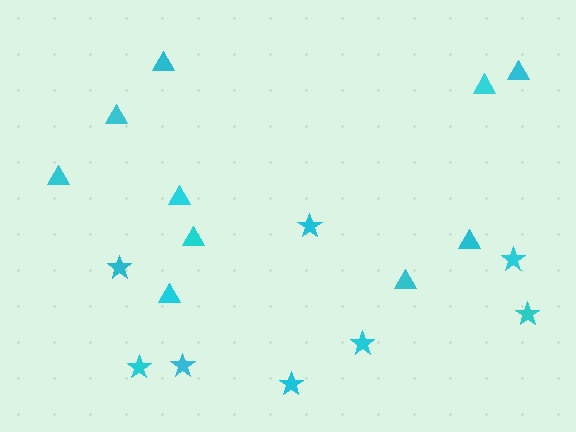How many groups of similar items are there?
There are 2 groups: one group of stars (8) and one group of triangles (10).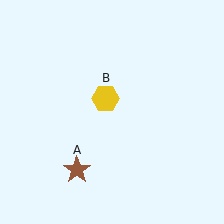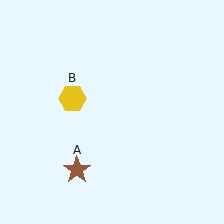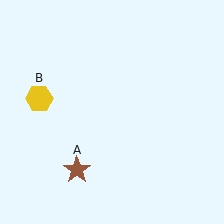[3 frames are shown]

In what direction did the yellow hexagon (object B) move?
The yellow hexagon (object B) moved left.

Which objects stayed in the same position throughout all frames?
Brown star (object A) remained stationary.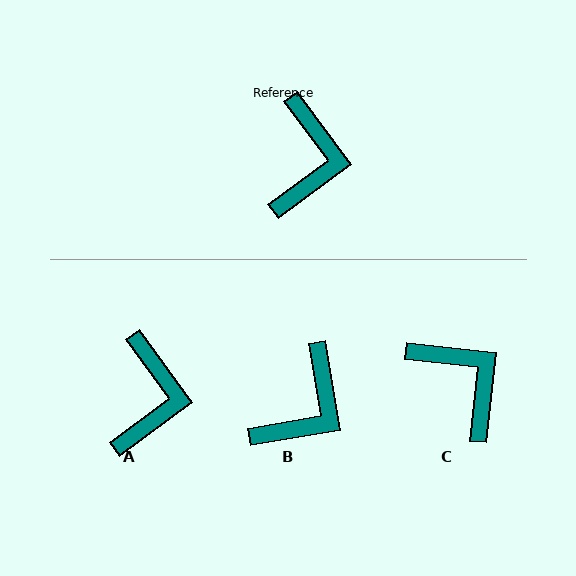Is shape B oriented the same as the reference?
No, it is off by about 27 degrees.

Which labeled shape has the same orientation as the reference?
A.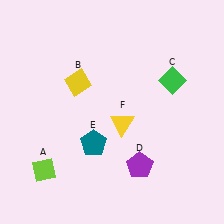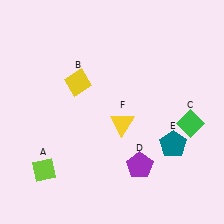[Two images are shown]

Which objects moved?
The objects that moved are: the green diamond (C), the teal pentagon (E).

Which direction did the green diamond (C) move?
The green diamond (C) moved down.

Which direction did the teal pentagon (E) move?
The teal pentagon (E) moved right.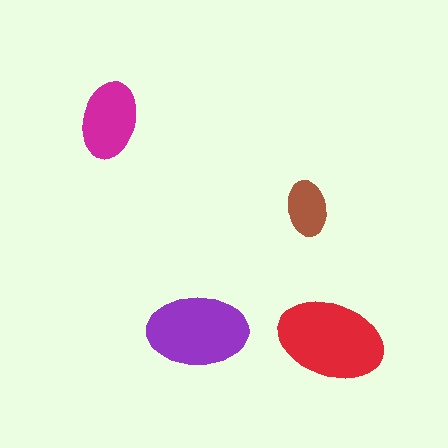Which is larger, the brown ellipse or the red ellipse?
The red one.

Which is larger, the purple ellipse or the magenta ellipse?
The purple one.